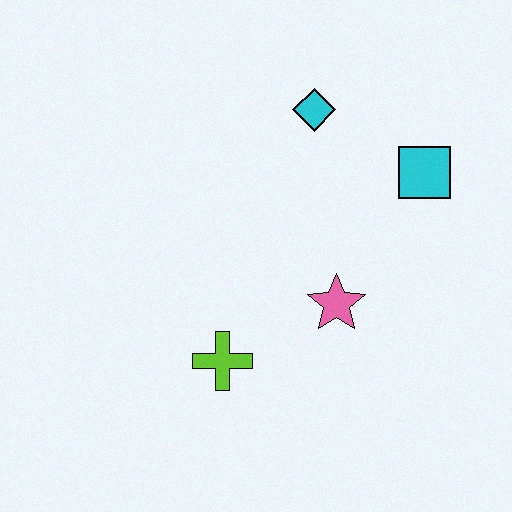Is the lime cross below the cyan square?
Yes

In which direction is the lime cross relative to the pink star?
The lime cross is to the left of the pink star.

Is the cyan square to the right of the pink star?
Yes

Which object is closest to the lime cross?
The pink star is closest to the lime cross.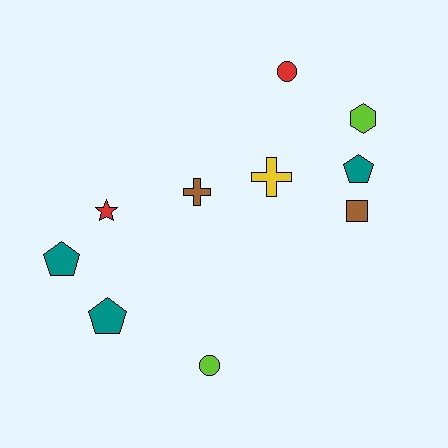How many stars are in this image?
There is 1 star.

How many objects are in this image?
There are 10 objects.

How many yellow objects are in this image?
There is 1 yellow object.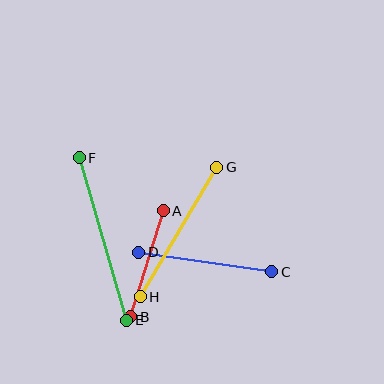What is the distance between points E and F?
The distance is approximately 169 pixels.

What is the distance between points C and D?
The distance is approximately 134 pixels.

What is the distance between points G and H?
The distance is approximately 150 pixels.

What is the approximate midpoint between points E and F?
The midpoint is at approximately (103, 239) pixels.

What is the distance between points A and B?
The distance is approximately 111 pixels.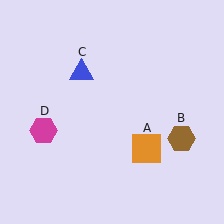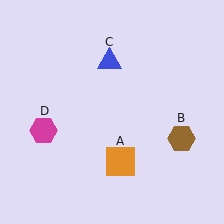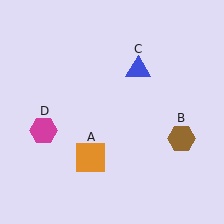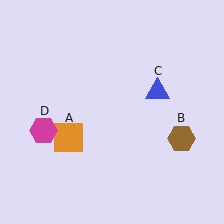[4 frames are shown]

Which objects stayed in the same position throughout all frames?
Brown hexagon (object B) and magenta hexagon (object D) remained stationary.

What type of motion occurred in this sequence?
The orange square (object A), blue triangle (object C) rotated clockwise around the center of the scene.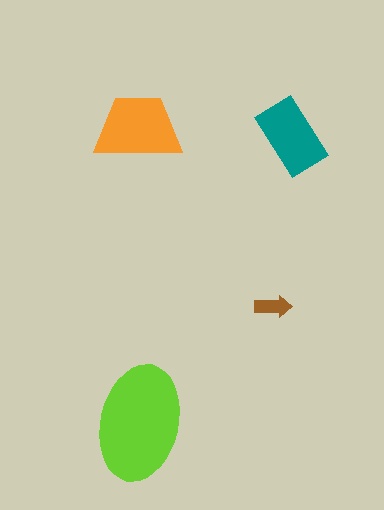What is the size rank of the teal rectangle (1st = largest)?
3rd.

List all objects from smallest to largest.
The brown arrow, the teal rectangle, the orange trapezoid, the lime ellipse.